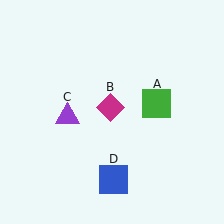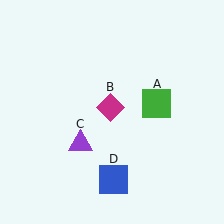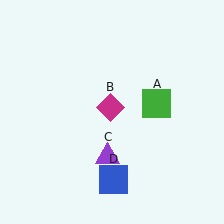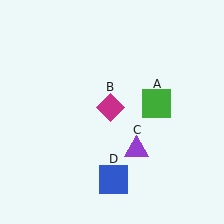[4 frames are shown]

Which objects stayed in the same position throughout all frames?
Green square (object A) and magenta diamond (object B) and blue square (object D) remained stationary.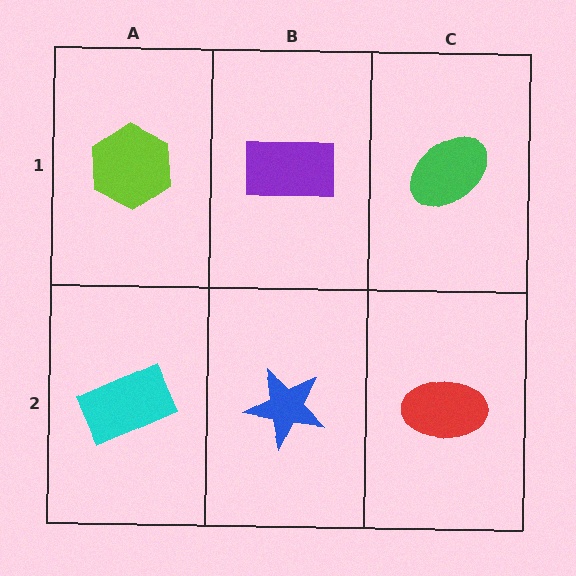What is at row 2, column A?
A cyan rectangle.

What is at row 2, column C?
A red ellipse.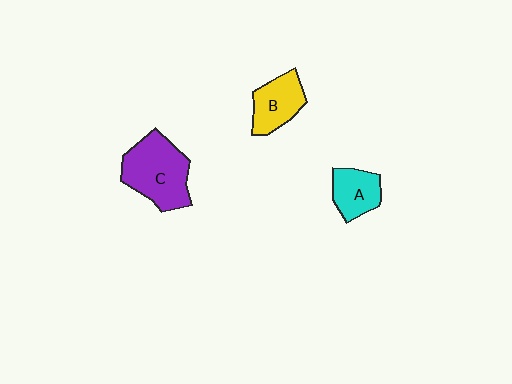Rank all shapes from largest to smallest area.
From largest to smallest: C (purple), B (yellow), A (cyan).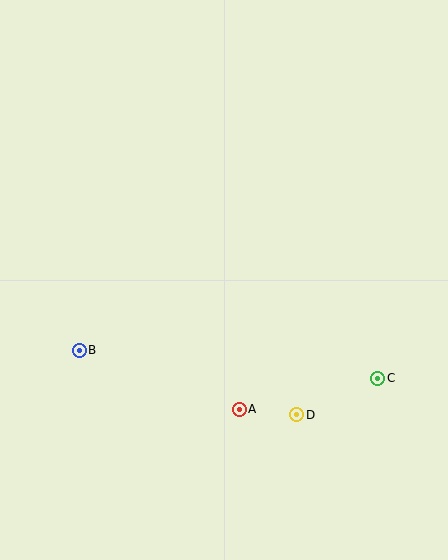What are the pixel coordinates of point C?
Point C is at (378, 378).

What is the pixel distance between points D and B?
The distance between D and B is 227 pixels.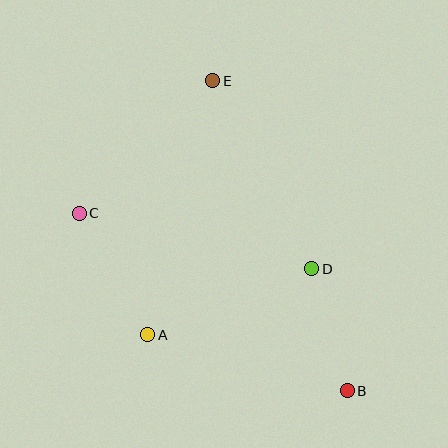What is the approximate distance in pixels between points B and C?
The distance between B and C is approximately 322 pixels.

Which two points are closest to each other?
Points B and D are closest to each other.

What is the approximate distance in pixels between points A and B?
The distance between A and B is approximately 207 pixels.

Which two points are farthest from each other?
Points B and E are farthest from each other.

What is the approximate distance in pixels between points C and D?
The distance between C and D is approximately 239 pixels.